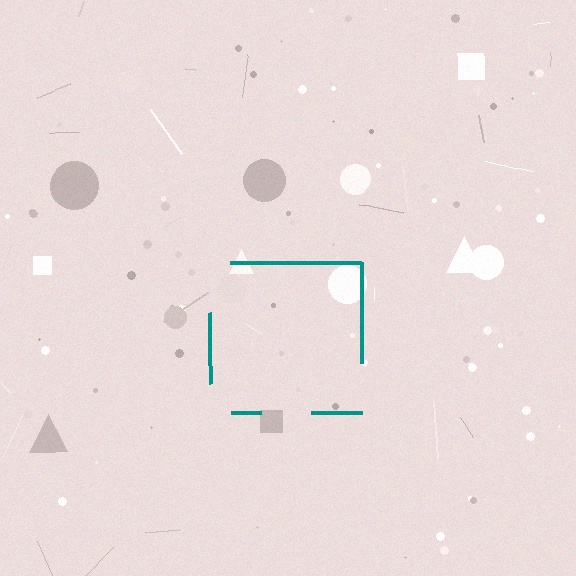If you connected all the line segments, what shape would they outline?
They would outline a square.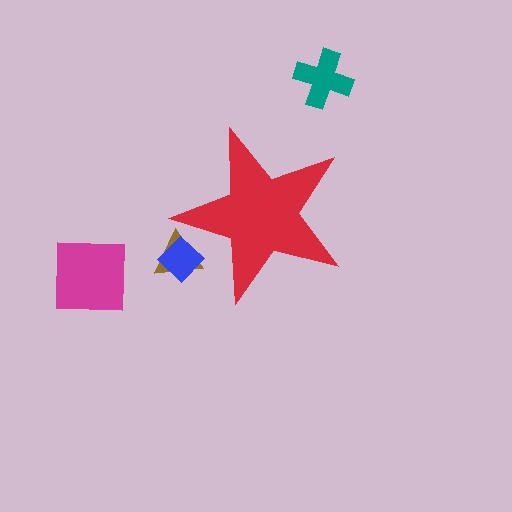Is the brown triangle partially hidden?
Yes, the brown triangle is partially hidden behind the red star.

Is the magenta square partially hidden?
No, the magenta square is fully visible.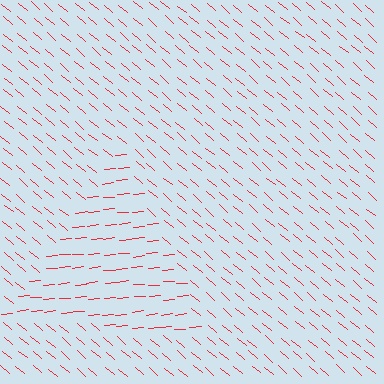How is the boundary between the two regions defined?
The boundary is defined purely by a change in line orientation (approximately 45 degrees difference). All lines are the same color and thickness.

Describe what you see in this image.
The image is filled with small red line segments. A triangle region in the image has lines oriented differently from the surrounding lines, creating a visible texture boundary.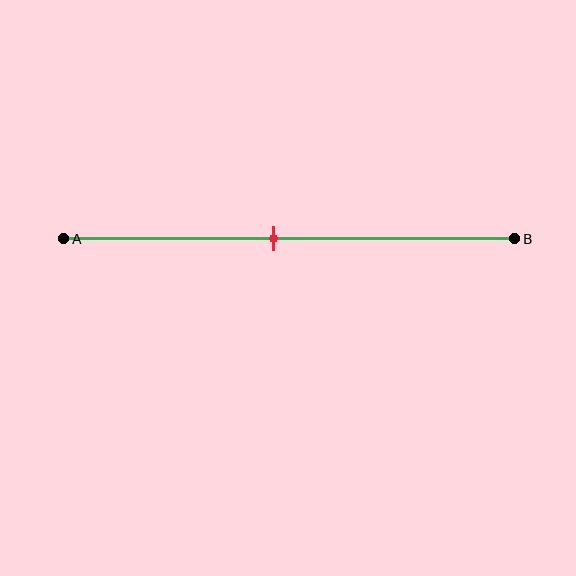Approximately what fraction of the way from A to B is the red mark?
The red mark is approximately 45% of the way from A to B.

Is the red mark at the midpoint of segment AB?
No, the mark is at about 45% from A, not at the 50% midpoint.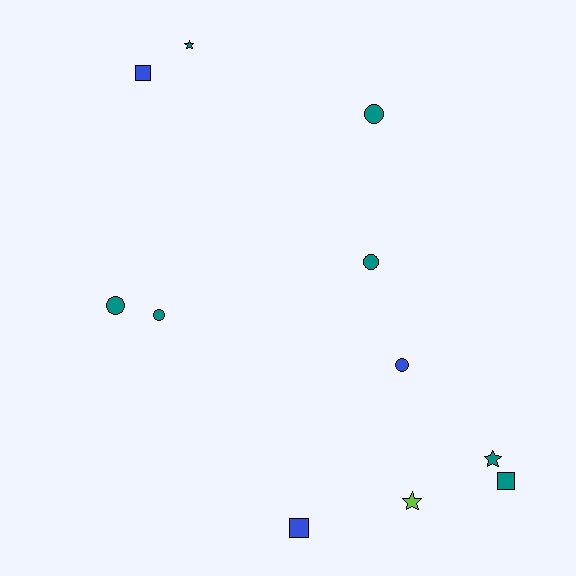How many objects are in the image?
There are 11 objects.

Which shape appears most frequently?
Circle, with 5 objects.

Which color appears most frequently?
Teal, with 7 objects.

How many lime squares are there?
There are no lime squares.